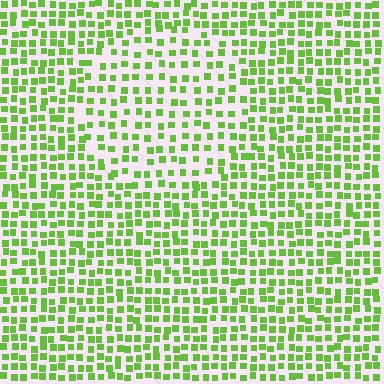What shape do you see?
I see a circle.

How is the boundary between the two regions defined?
The boundary is defined by a change in element density (approximately 1.6x ratio). All elements are the same color, size, and shape.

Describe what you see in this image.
The image contains small lime elements arranged at two different densities. A circle-shaped region is visible where the elements are less densely packed than the surrounding area.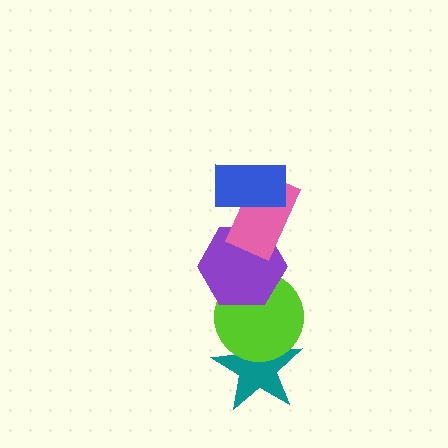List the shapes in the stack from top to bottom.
From top to bottom: the blue rectangle, the pink rectangle, the purple hexagon, the lime circle, the teal star.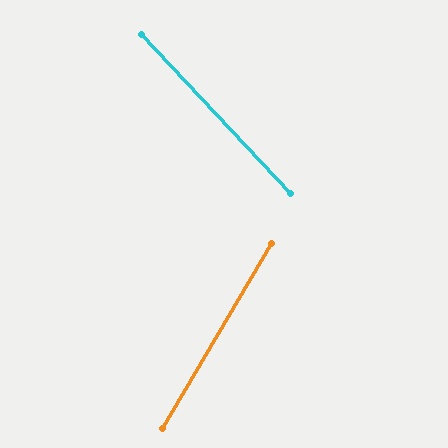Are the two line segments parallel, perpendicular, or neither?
Neither parallel nor perpendicular — they differ by about 74°.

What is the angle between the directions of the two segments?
Approximately 74 degrees.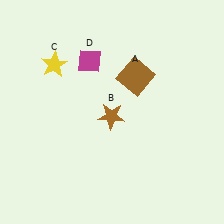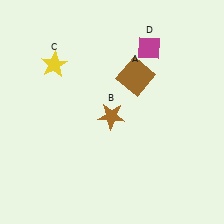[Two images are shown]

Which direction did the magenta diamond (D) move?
The magenta diamond (D) moved right.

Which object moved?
The magenta diamond (D) moved right.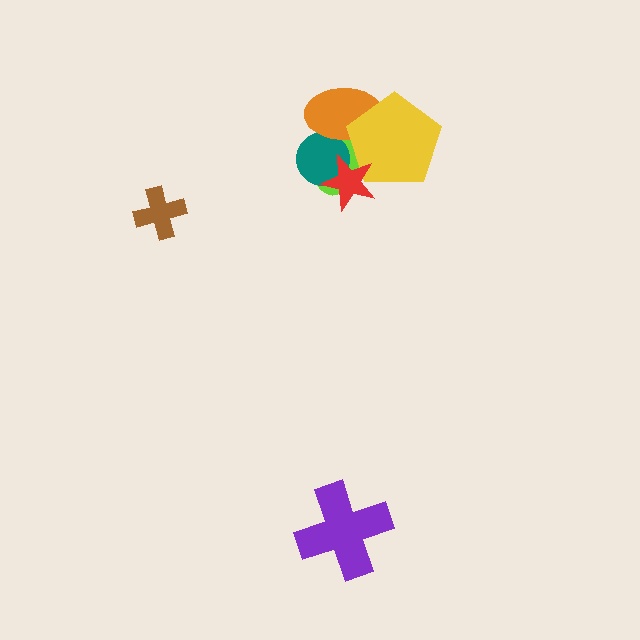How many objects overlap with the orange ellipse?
3 objects overlap with the orange ellipse.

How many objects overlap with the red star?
3 objects overlap with the red star.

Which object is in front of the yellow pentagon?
The red star is in front of the yellow pentagon.